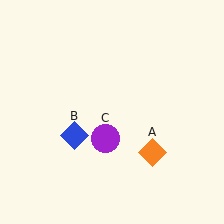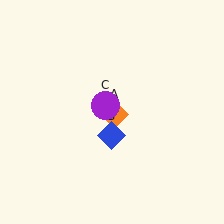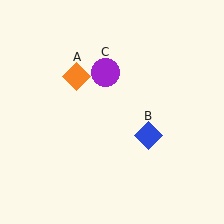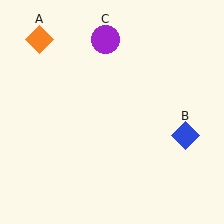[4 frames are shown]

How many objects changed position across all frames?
3 objects changed position: orange diamond (object A), blue diamond (object B), purple circle (object C).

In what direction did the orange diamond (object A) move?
The orange diamond (object A) moved up and to the left.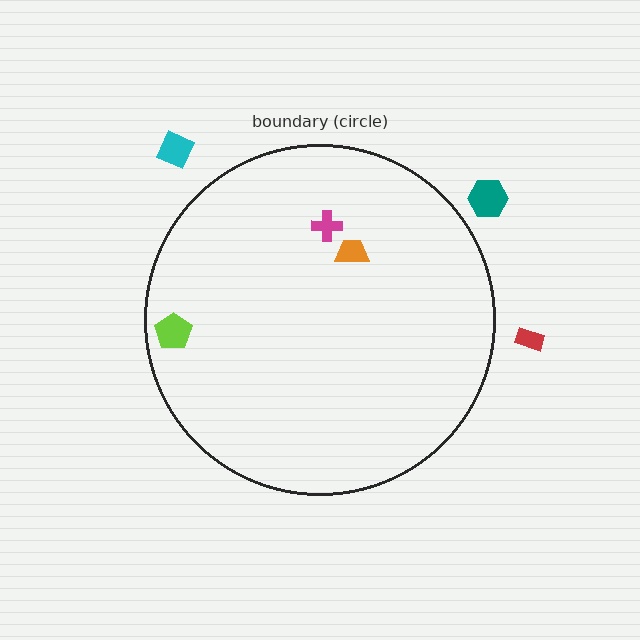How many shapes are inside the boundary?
3 inside, 3 outside.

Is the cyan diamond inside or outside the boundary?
Outside.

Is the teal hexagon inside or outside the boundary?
Outside.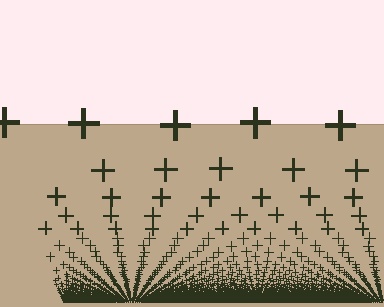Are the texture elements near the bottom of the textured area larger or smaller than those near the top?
Smaller. The gradient is inverted — elements near the bottom are smaller and denser.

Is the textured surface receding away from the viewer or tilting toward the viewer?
The surface appears to tilt toward the viewer. Texture elements get larger and sparser toward the top.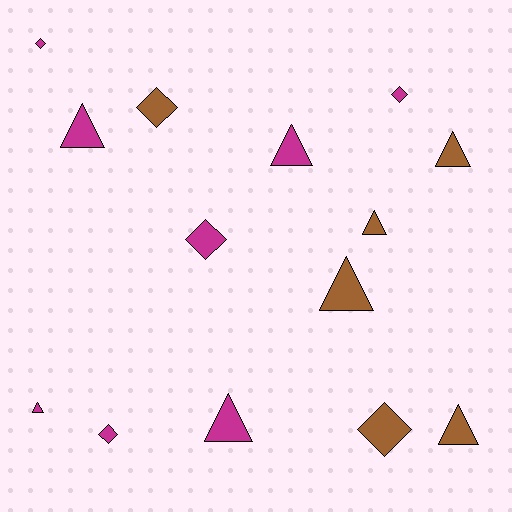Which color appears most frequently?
Magenta, with 8 objects.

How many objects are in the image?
There are 14 objects.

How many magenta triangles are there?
There are 4 magenta triangles.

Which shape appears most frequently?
Triangle, with 8 objects.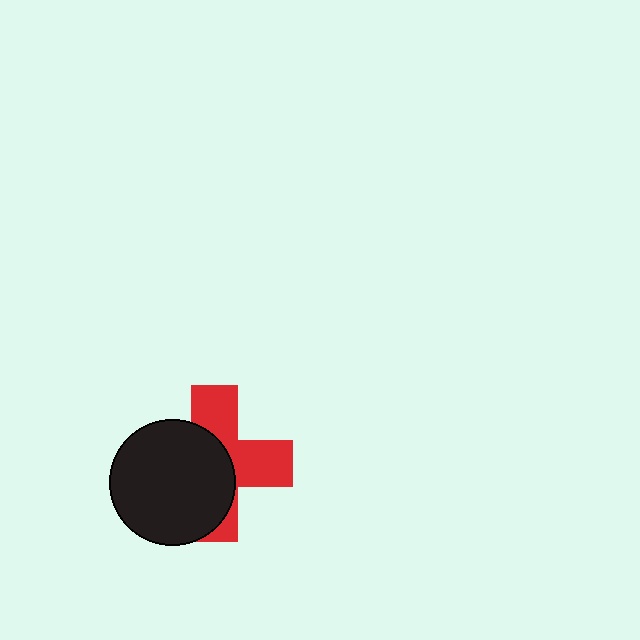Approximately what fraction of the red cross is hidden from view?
Roughly 53% of the red cross is hidden behind the black circle.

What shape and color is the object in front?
The object in front is a black circle.